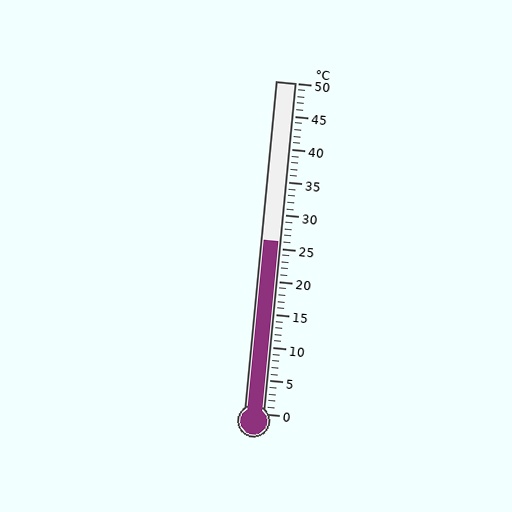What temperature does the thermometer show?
The thermometer shows approximately 26°C.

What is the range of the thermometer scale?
The thermometer scale ranges from 0°C to 50°C.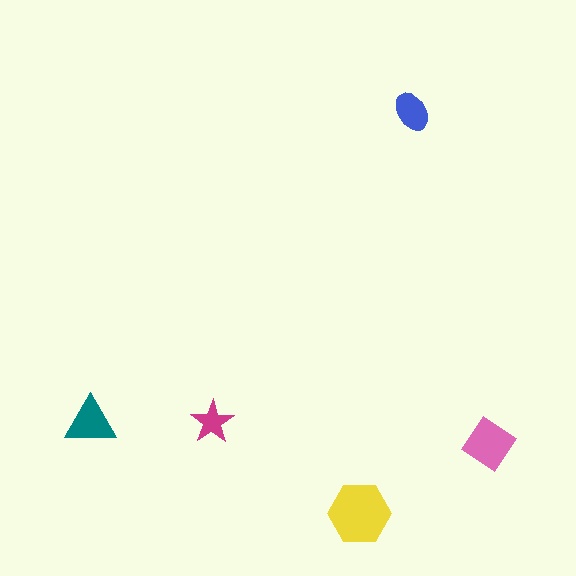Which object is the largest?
The yellow hexagon.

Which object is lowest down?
The yellow hexagon is bottommost.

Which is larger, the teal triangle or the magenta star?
The teal triangle.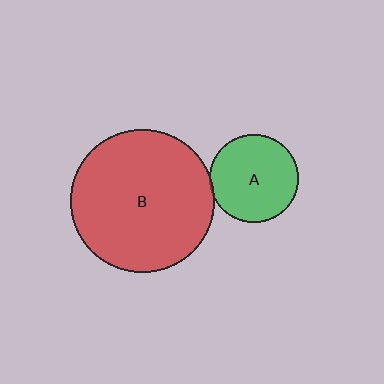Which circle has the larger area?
Circle B (red).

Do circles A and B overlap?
Yes.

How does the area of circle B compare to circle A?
Approximately 2.6 times.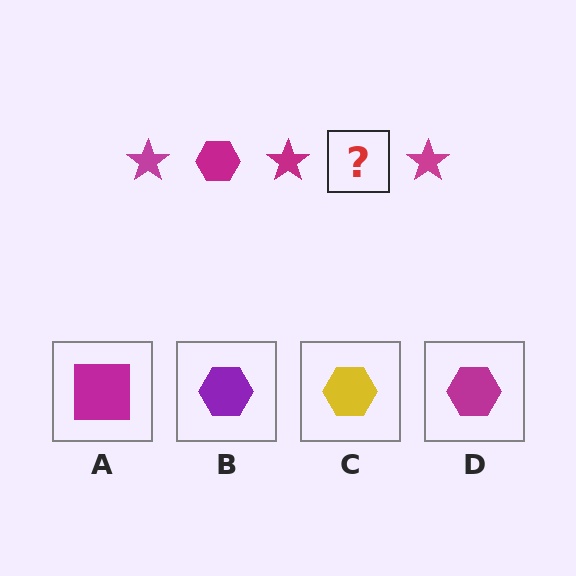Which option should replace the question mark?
Option D.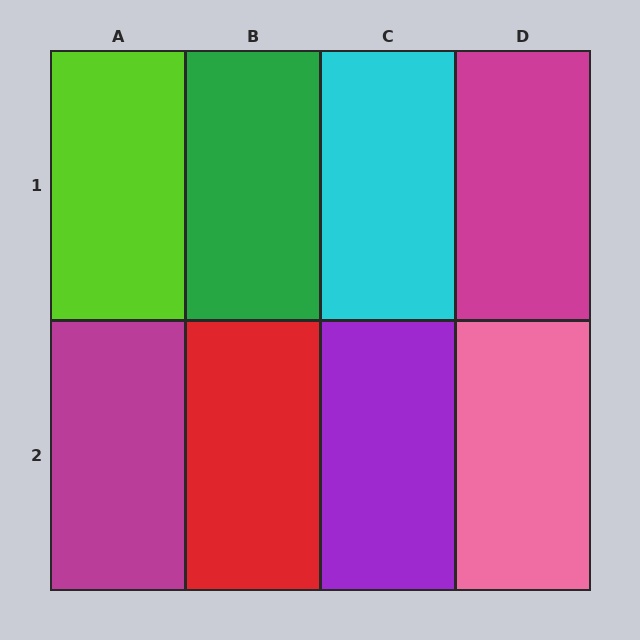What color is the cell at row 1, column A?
Lime.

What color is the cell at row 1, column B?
Green.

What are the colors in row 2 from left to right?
Magenta, red, purple, pink.